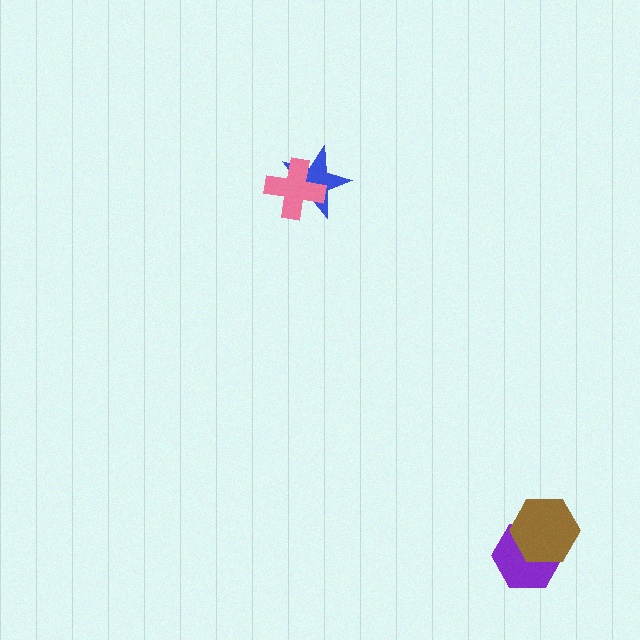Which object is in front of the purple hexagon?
The brown hexagon is in front of the purple hexagon.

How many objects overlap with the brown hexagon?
1 object overlaps with the brown hexagon.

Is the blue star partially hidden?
Yes, it is partially covered by another shape.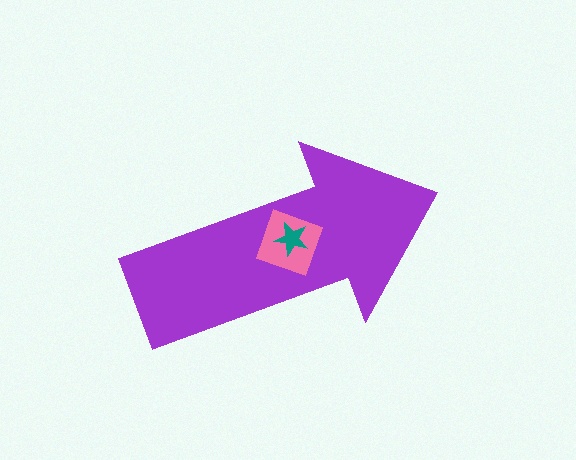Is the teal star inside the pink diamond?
Yes.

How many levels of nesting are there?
3.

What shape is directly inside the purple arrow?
The pink diamond.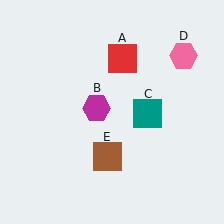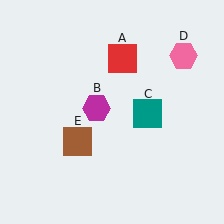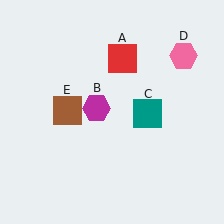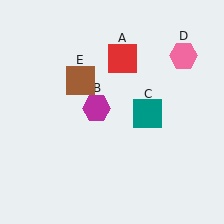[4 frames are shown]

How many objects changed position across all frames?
1 object changed position: brown square (object E).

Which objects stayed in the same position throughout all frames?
Red square (object A) and magenta hexagon (object B) and teal square (object C) and pink hexagon (object D) remained stationary.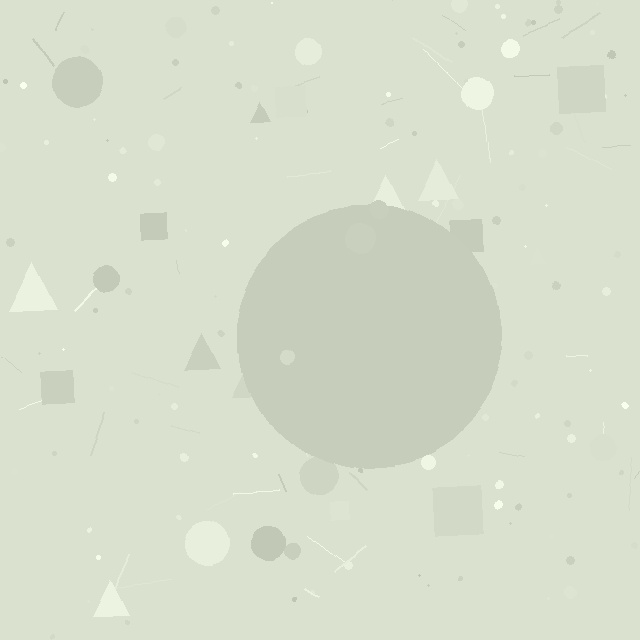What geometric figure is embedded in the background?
A circle is embedded in the background.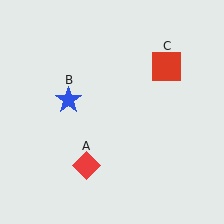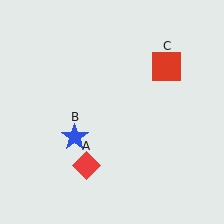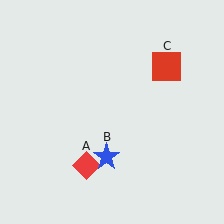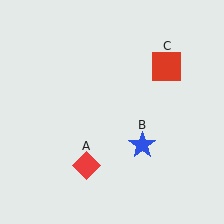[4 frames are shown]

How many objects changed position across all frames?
1 object changed position: blue star (object B).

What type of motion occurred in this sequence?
The blue star (object B) rotated counterclockwise around the center of the scene.